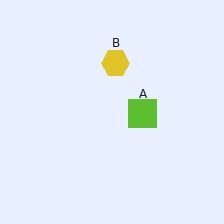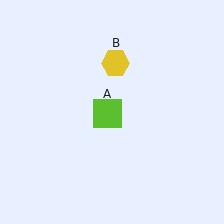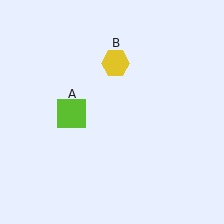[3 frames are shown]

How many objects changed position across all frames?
1 object changed position: lime square (object A).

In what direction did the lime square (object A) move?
The lime square (object A) moved left.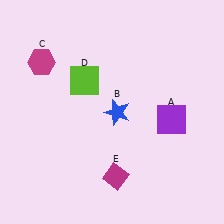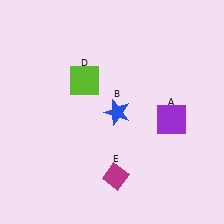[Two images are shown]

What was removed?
The magenta hexagon (C) was removed in Image 2.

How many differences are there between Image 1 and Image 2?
There is 1 difference between the two images.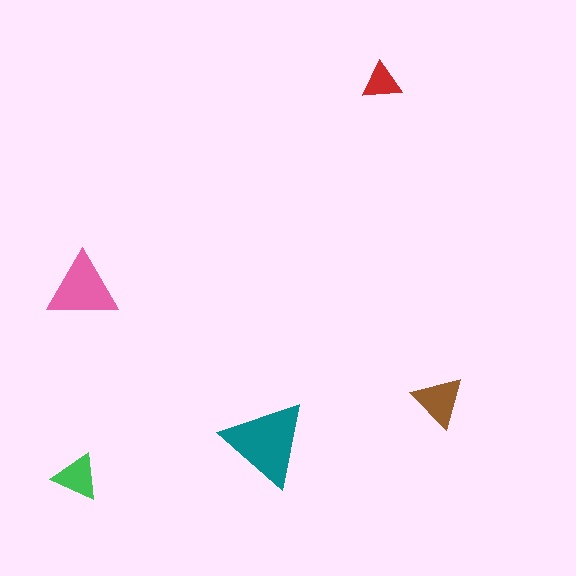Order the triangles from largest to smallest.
the teal one, the pink one, the brown one, the green one, the red one.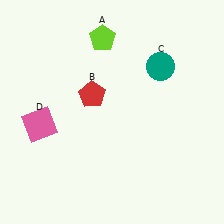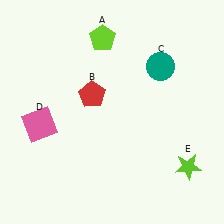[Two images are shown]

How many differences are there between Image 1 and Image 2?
There is 1 difference between the two images.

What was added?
A lime star (E) was added in Image 2.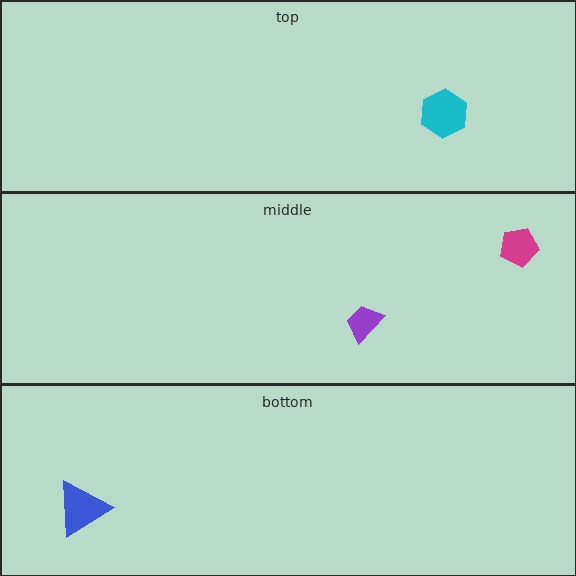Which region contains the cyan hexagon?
The top region.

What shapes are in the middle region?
The magenta pentagon, the purple trapezoid.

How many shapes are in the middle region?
2.